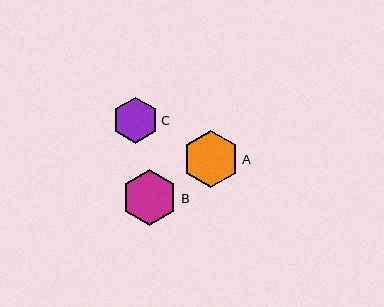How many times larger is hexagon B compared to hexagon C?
Hexagon B is approximately 1.2 times the size of hexagon C.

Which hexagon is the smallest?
Hexagon C is the smallest with a size of approximately 47 pixels.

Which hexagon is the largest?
Hexagon A is the largest with a size of approximately 56 pixels.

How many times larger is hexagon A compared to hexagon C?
Hexagon A is approximately 1.2 times the size of hexagon C.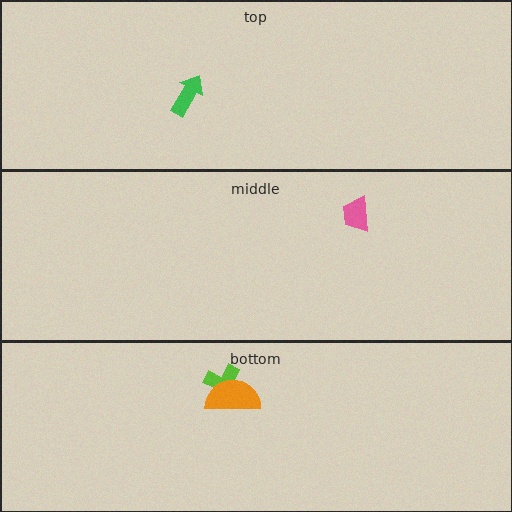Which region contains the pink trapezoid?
The middle region.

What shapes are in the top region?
The green arrow.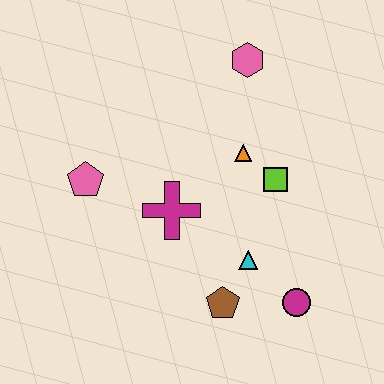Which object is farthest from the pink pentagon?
The magenta circle is farthest from the pink pentagon.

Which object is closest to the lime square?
The orange triangle is closest to the lime square.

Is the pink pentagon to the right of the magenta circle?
No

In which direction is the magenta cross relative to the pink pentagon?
The magenta cross is to the right of the pink pentagon.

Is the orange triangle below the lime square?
No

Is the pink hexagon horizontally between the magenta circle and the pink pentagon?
Yes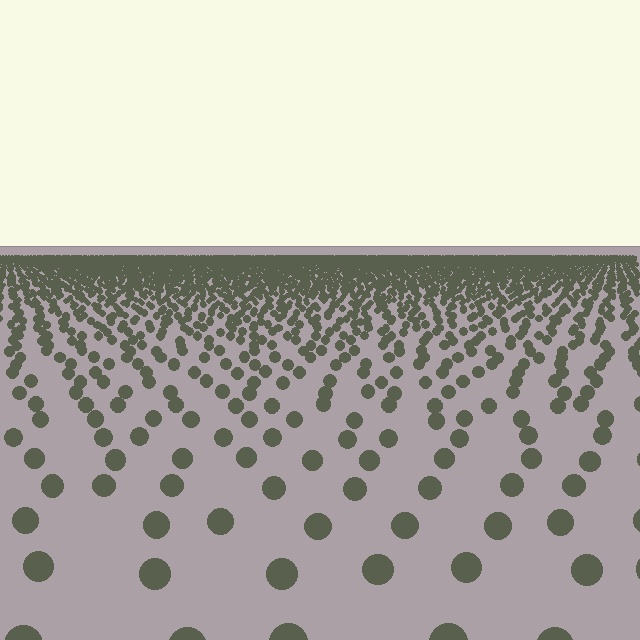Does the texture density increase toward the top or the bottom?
Density increases toward the top.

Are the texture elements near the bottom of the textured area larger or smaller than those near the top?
Larger. Near the bottom, elements are closer to the viewer and appear at a bigger on-screen size.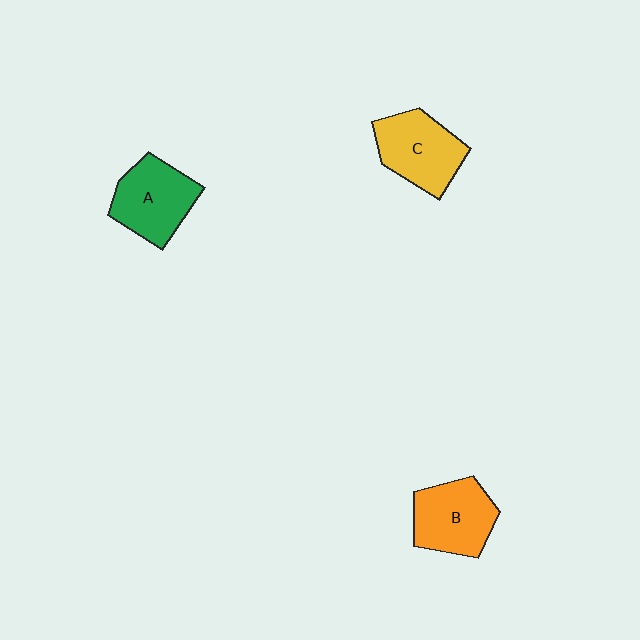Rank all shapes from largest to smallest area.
From largest to smallest: C (yellow), A (green), B (orange).